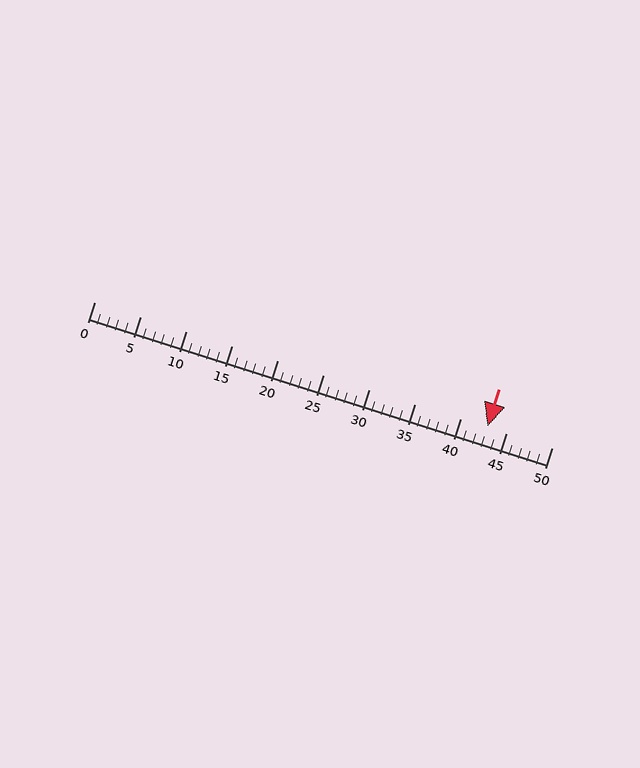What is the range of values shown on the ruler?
The ruler shows values from 0 to 50.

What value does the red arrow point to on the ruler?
The red arrow points to approximately 43.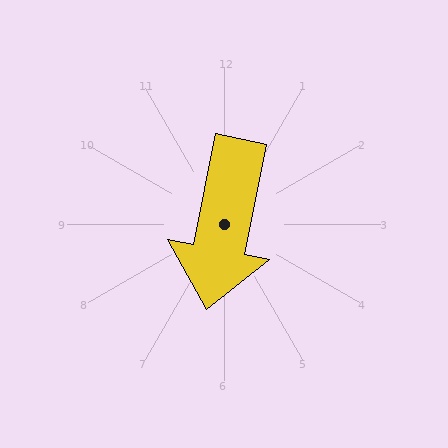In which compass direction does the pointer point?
South.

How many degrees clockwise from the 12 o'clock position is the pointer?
Approximately 192 degrees.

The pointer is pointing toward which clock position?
Roughly 6 o'clock.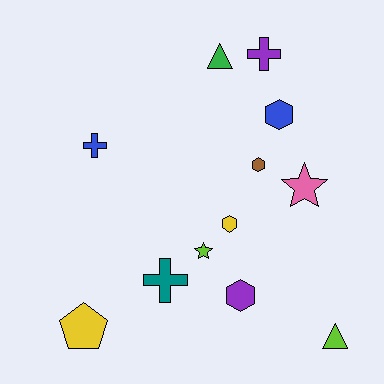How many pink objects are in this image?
There is 1 pink object.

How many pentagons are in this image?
There is 1 pentagon.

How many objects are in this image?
There are 12 objects.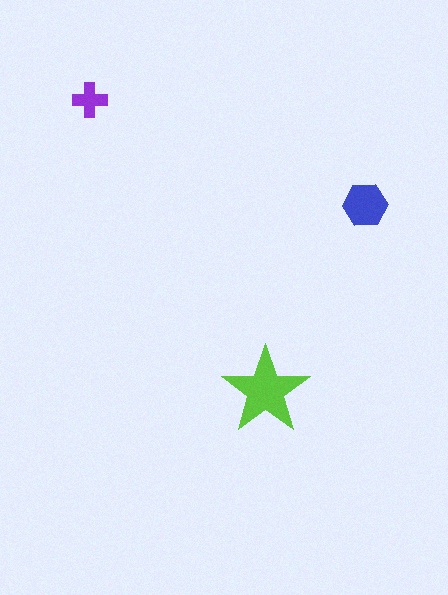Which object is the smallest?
The purple cross.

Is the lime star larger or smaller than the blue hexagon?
Larger.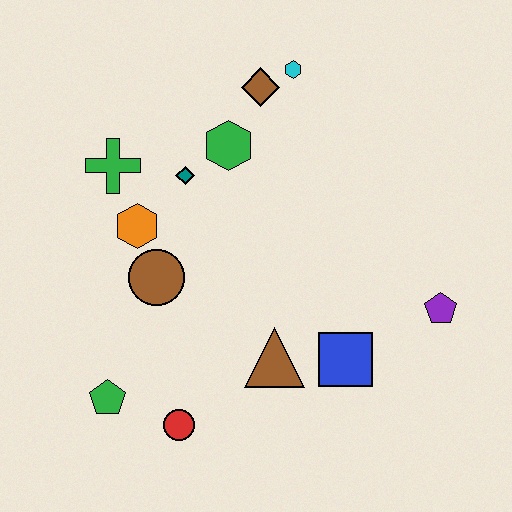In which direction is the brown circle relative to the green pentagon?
The brown circle is above the green pentagon.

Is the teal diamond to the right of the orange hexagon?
Yes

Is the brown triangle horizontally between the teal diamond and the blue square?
Yes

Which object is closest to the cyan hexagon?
The brown diamond is closest to the cyan hexagon.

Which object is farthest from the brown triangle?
The cyan hexagon is farthest from the brown triangle.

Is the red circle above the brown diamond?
No